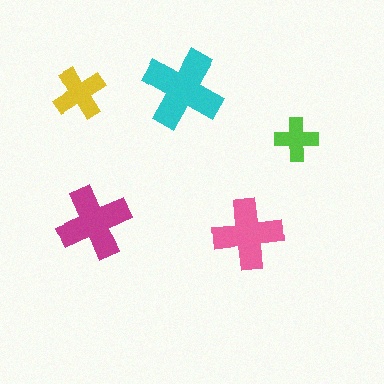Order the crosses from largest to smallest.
the cyan one, the magenta one, the pink one, the yellow one, the lime one.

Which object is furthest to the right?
The lime cross is rightmost.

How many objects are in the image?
There are 5 objects in the image.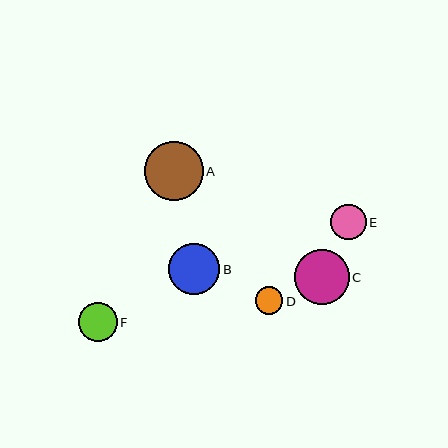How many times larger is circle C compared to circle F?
Circle C is approximately 1.4 times the size of circle F.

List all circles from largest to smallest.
From largest to smallest: A, C, B, F, E, D.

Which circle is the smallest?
Circle D is the smallest with a size of approximately 27 pixels.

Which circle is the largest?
Circle A is the largest with a size of approximately 59 pixels.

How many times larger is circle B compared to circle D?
Circle B is approximately 1.9 times the size of circle D.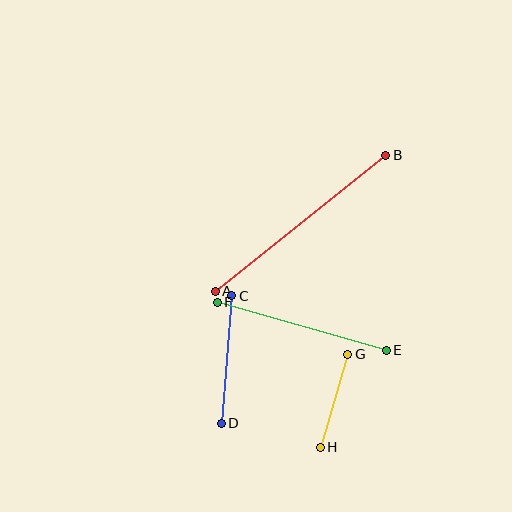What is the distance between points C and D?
The distance is approximately 128 pixels.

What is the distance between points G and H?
The distance is approximately 97 pixels.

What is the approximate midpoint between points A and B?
The midpoint is at approximately (300, 223) pixels.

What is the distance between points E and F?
The distance is approximately 176 pixels.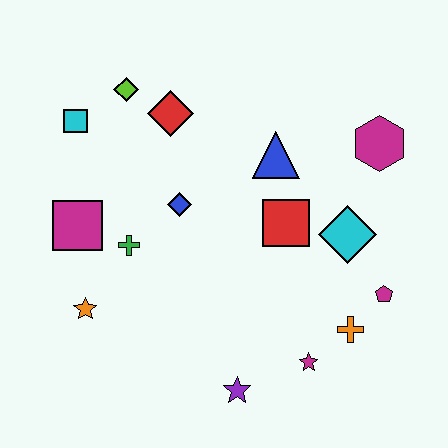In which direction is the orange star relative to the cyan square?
The orange star is below the cyan square.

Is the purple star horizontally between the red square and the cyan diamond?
No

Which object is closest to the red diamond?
The lime diamond is closest to the red diamond.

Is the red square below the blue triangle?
Yes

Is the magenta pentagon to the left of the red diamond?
No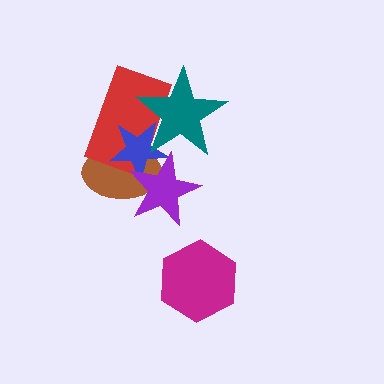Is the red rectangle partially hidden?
Yes, it is partially covered by another shape.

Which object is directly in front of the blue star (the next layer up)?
The purple star is directly in front of the blue star.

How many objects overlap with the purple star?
4 objects overlap with the purple star.